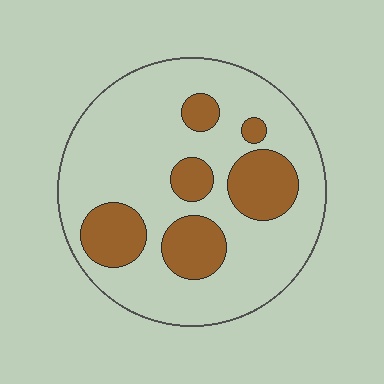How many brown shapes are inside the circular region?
6.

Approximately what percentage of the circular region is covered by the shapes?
Approximately 25%.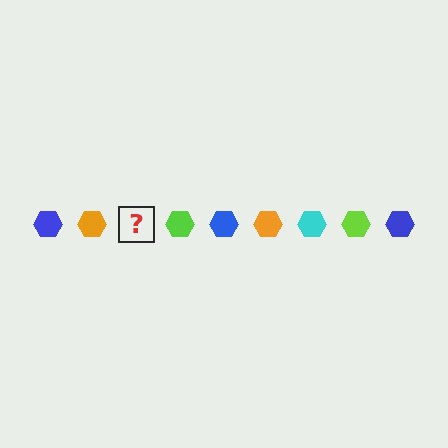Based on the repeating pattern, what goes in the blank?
The blank should be a cyan hexagon.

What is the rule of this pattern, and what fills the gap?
The rule is that the pattern cycles through blue, orange, cyan, lime hexagons. The gap should be filled with a cyan hexagon.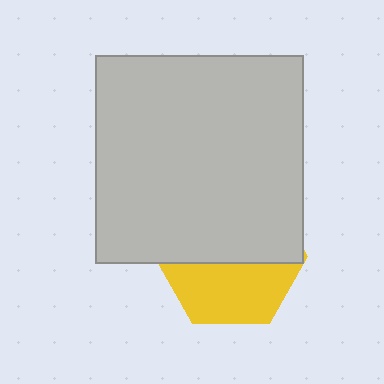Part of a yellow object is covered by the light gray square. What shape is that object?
It is a hexagon.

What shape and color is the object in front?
The object in front is a light gray square.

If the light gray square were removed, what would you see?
You would see the complete yellow hexagon.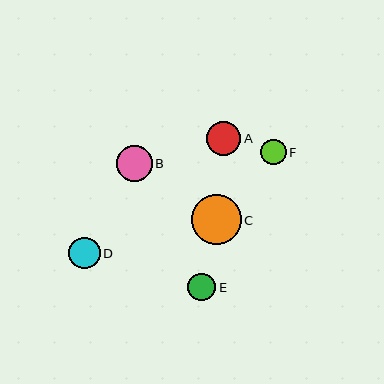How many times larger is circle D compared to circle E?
Circle D is approximately 1.1 times the size of circle E.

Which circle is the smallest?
Circle F is the smallest with a size of approximately 25 pixels.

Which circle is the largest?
Circle C is the largest with a size of approximately 49 pixels.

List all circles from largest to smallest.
From largest to smallest: C, B, A, D, E, F.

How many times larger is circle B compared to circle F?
Circle B is approximately 1.4 times the size of circle F.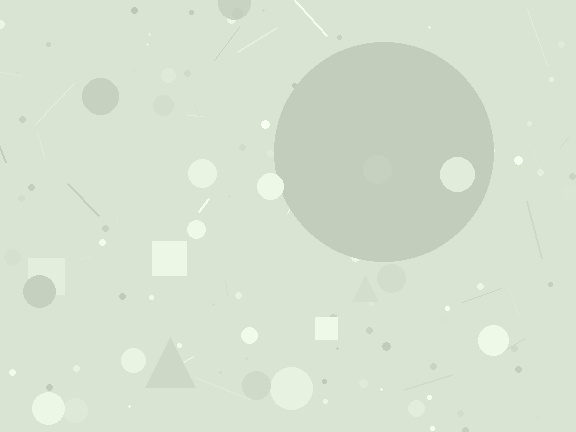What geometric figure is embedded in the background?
A circle is embedded in the background.